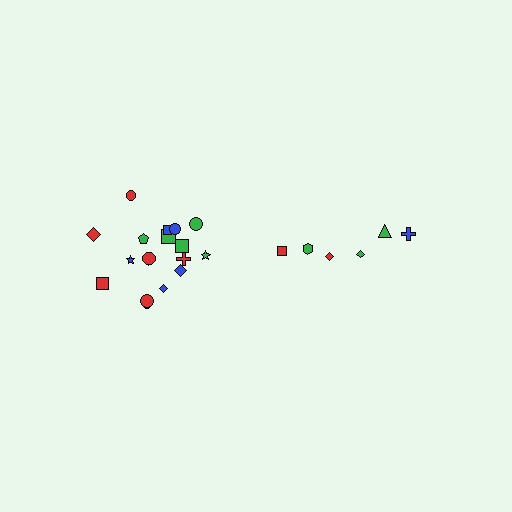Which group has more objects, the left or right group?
The left group.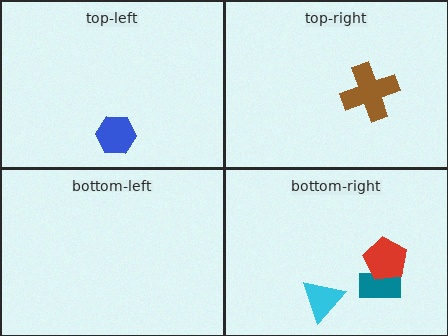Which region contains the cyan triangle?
The bottom-right region.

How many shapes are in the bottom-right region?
3.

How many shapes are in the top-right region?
1.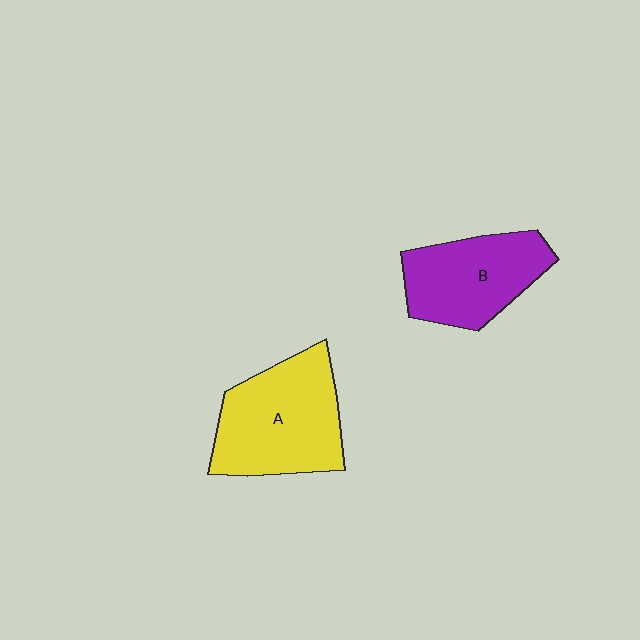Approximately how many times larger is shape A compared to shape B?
Approximately 1.2 times.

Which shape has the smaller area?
Shape B (purple).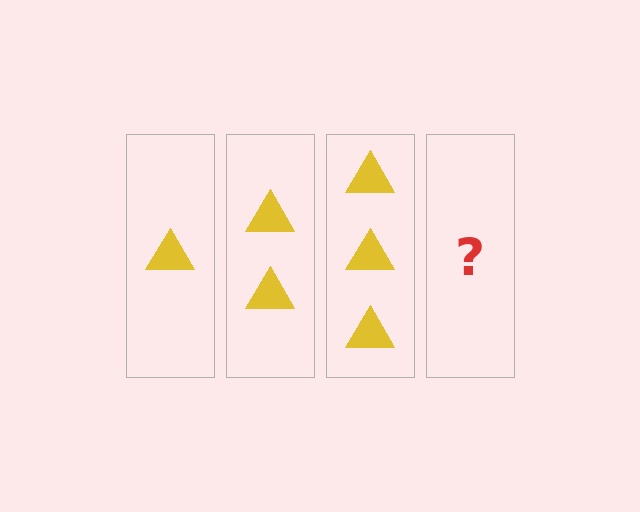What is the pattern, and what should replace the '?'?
The pattern is that each step adds one more triangle. The '?' should be 4 triangles.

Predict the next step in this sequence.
The next step is 4 triangles.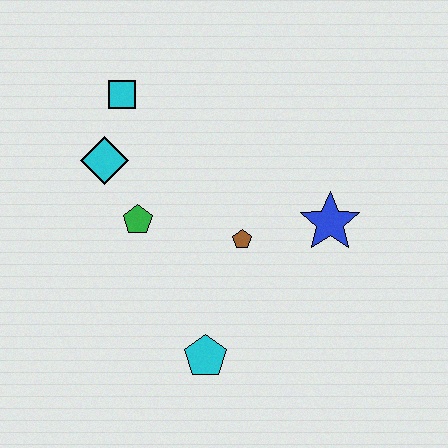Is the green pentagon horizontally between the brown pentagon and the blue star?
No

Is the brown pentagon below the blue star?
Yes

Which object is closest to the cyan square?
The cyan diamond is closest to the cyan square.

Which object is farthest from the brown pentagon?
The cyan square is farthest from the brown pentagon.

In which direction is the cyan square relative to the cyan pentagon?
The cyan square is above the cyan pentagon.